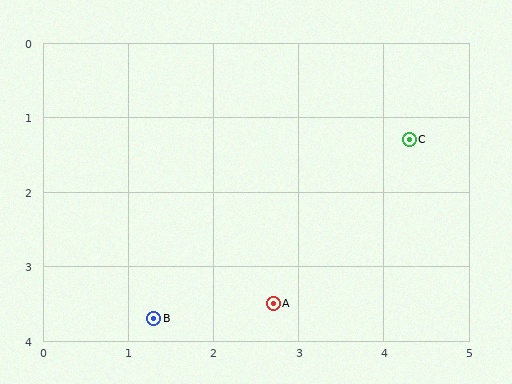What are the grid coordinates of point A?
Point A is at approximately (2.7, 3.5).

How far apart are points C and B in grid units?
Points C and B are about 3.8 grid units apart.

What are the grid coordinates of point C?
Point C is at approximately (4.3, 1.3).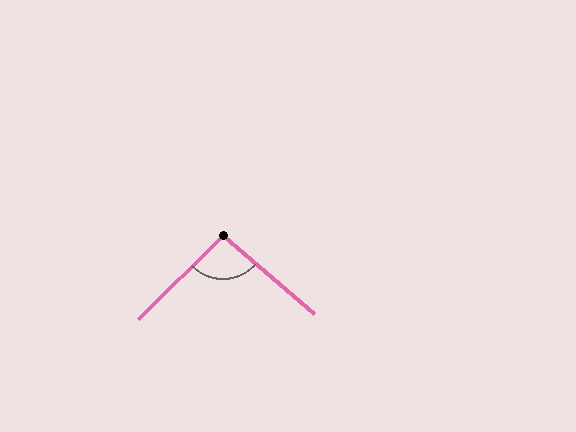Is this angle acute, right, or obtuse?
It is approximately a right angle.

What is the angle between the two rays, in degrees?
Approximately 95 degrees.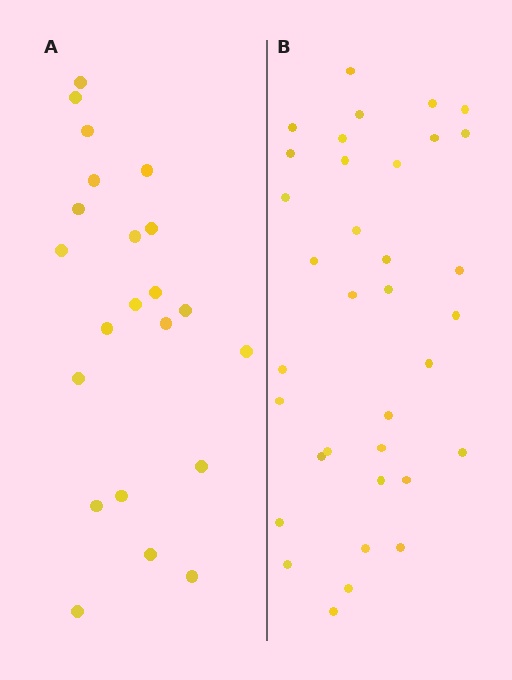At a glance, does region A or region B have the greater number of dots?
Region B (the right region) has more dots.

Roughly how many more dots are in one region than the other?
Region B has approximately 15 more dots than region A.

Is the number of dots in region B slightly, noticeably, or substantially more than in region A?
Region B has substantially more. The ratio is roughly 1.6 to 1.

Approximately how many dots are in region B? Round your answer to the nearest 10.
About 40 dots. (The exact count is 35, which rounds to 40.)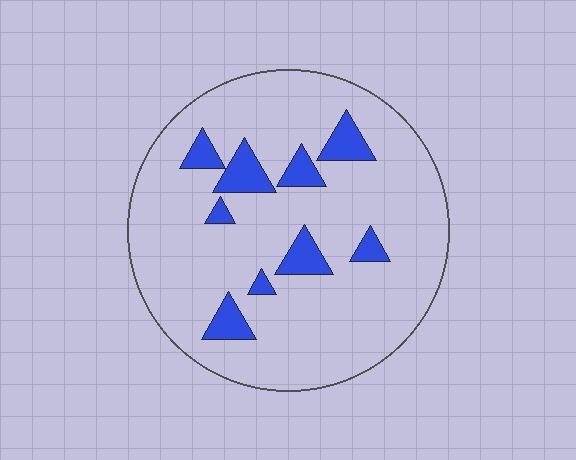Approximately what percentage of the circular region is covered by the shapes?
Approximately 15%.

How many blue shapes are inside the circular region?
9.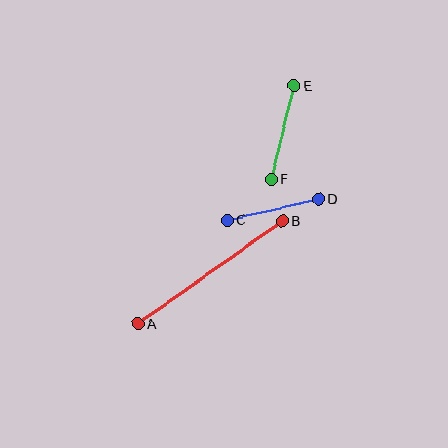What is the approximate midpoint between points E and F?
The midpoint is at approximately (283, 133) pixels.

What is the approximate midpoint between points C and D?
The midpoint is at approximately (273, 210) pixels.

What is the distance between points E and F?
The distance is approximately 96 pixels.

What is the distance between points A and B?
The distance is approximately 177 pixels.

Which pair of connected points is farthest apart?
Points A and B are farthest apart.